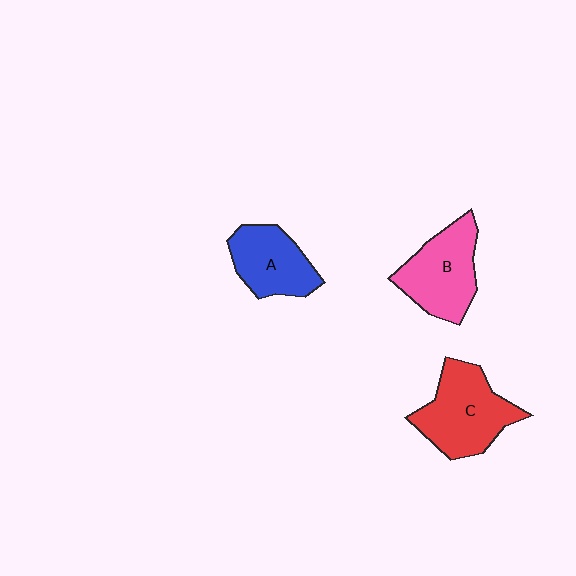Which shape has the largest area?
Shape C (red).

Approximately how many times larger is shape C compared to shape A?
Approximately 1.3 times.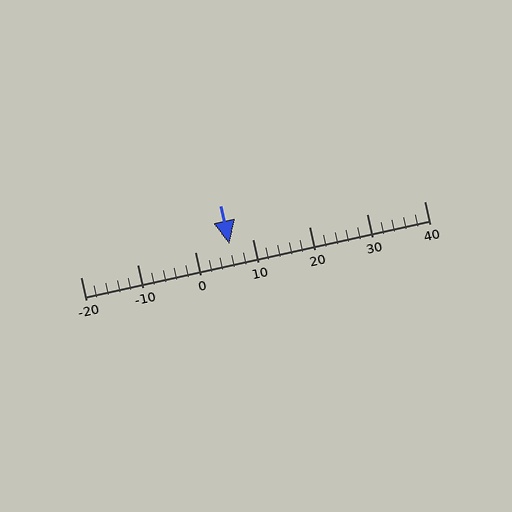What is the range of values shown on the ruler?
The ruler shows values from -20 to 40.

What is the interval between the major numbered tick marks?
The major tick marks are spaced 10 units apart.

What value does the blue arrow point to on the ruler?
The blue arrow points to approximately 6.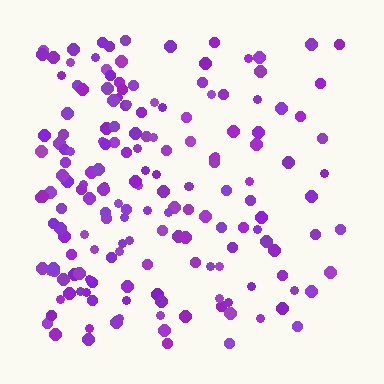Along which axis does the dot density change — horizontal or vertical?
Horizontal.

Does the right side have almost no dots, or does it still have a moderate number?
Still a moderate number, just noticeably fewer than the left.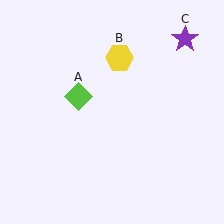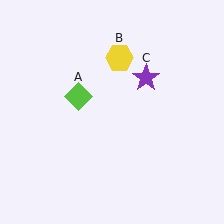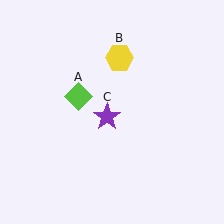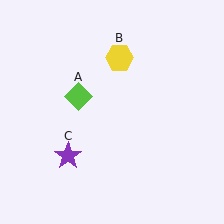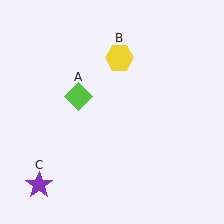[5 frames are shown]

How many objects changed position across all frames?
1 object changed position: purple star (object C).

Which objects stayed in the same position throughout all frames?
Lime diamond (object A) and yellow hexagon (object B) remained stationary.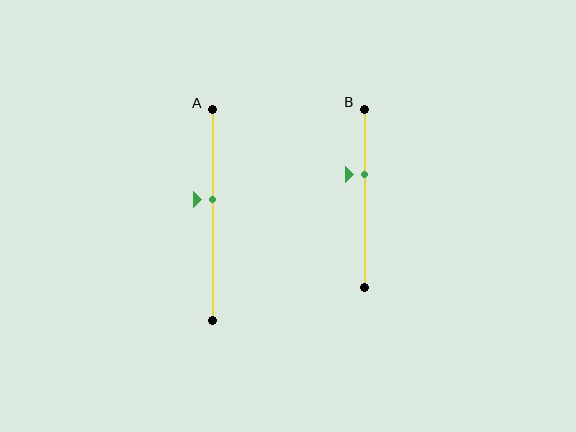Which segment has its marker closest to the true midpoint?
Segment A has its marker closest to the true midpoint.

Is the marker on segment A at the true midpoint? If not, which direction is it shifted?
No, the marker on segment A is shifted upward by about 7% of the segment length.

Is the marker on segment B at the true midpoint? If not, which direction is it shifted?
No, the marker on segment B is shifted upward by about 13% of the segment length.